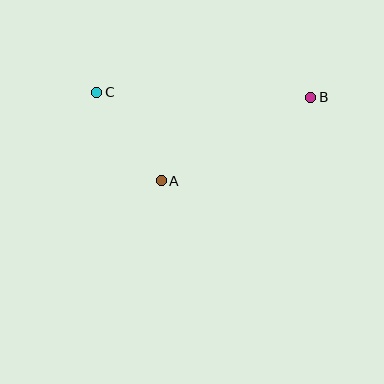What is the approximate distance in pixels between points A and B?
The distance between A and B is approximately 172 pixels.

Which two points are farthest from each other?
Points B and C are farthest from each other.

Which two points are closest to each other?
Points A and C are closest to each other.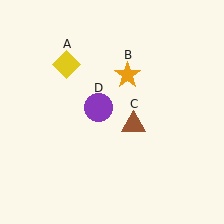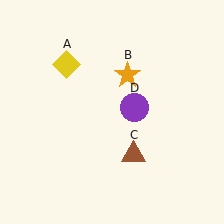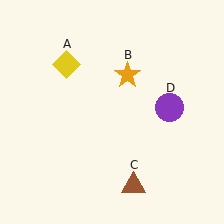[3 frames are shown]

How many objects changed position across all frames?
2 objects changed position: brown triangle (object C), purple circle (object D).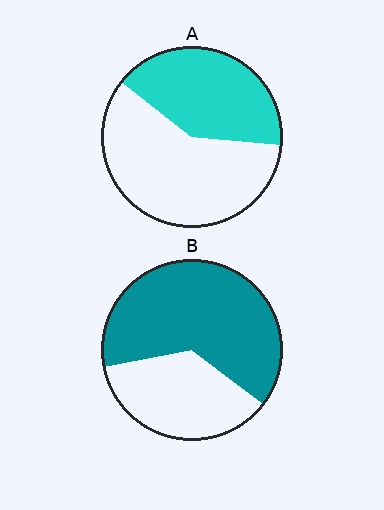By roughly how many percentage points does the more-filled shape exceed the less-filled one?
By roughly 20 percentage points (B over A).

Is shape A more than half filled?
No.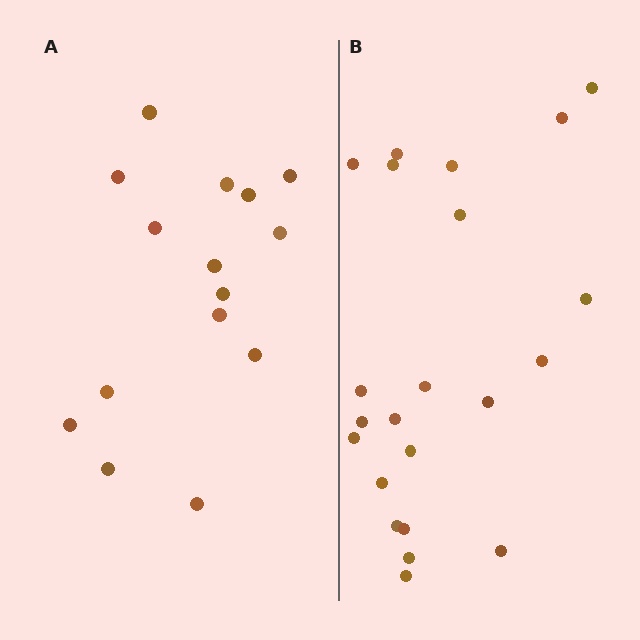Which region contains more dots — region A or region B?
Region B (the right region) has more dots.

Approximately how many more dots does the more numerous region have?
Region B has roughly 8 or so more dots than region A.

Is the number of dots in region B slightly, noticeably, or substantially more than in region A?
Region B has substantially more. The ratio is roughly 1.5 to 1.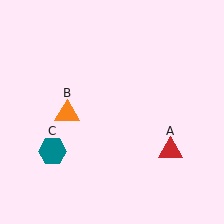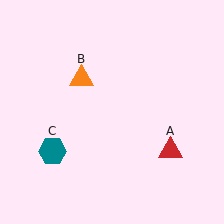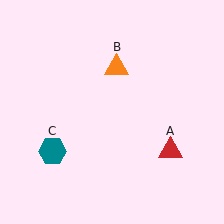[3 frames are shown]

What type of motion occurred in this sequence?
The orange triangle (object B) rotated clockwise around the center of the scene.